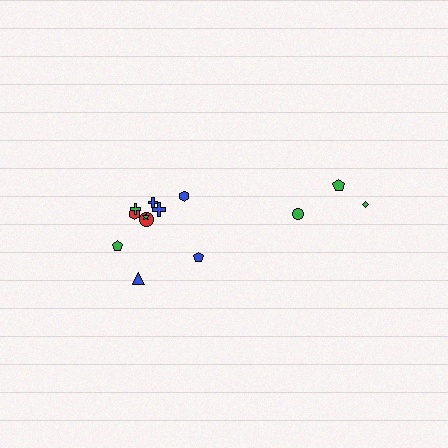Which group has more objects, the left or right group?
The left group.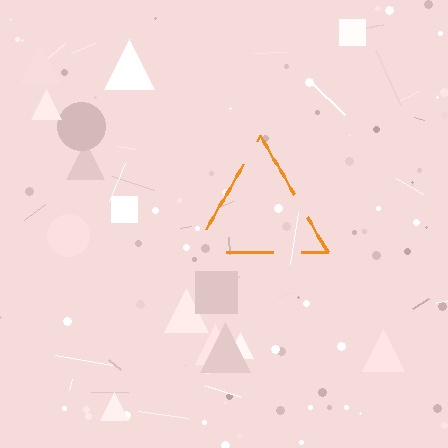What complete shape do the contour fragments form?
The contour fragments form a triangle.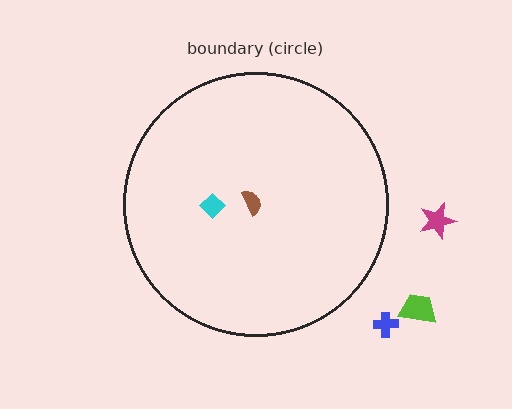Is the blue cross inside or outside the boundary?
Outside.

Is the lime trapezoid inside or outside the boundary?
Outside.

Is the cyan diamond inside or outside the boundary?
Inside.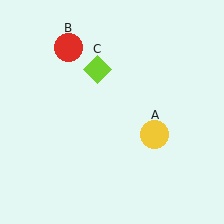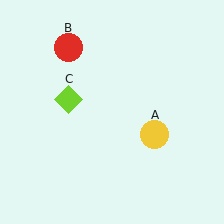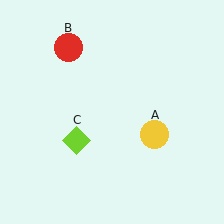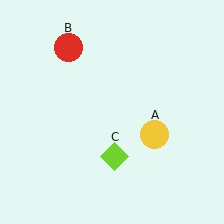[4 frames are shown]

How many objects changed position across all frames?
1 object changed position: lime diamond (object C).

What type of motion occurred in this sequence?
The lime diamond (object C) rotated counterclockwise around the center of the scene.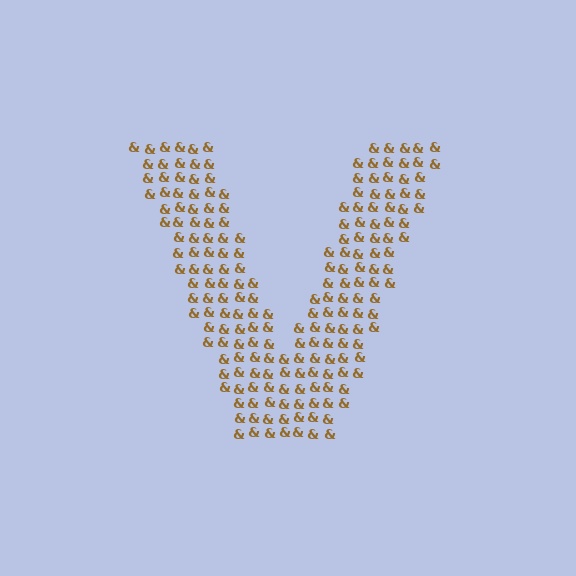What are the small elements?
The small elements are ampersands.